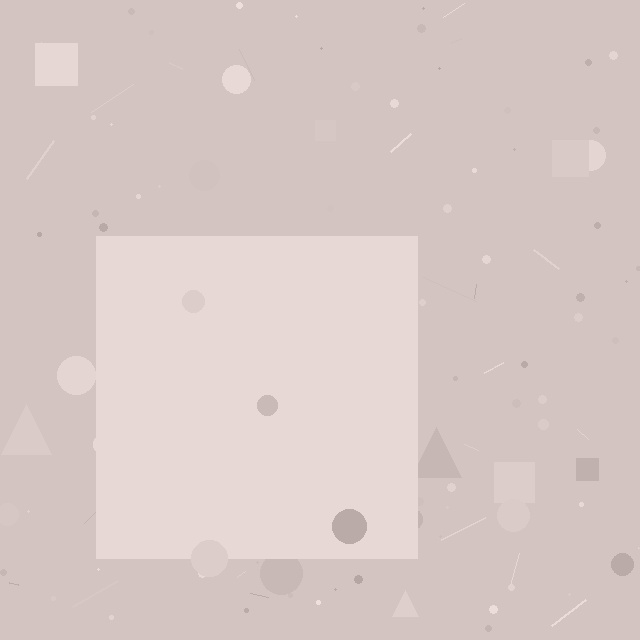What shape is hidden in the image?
A square is hidden in the image.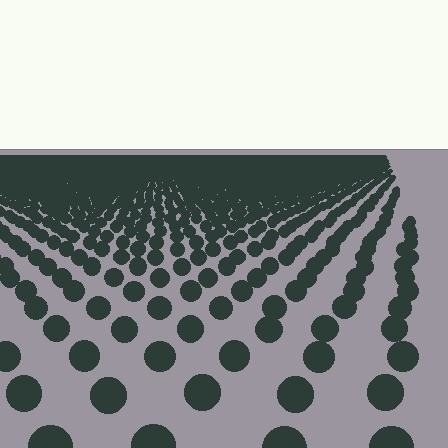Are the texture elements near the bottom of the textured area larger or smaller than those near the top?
Larger. Near the bottom, elements are closer to the viewer and appear at a bigger on-screen size.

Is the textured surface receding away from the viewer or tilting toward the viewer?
The surface is receding away from the viewer. Texture elements get smaller and denser toward the top.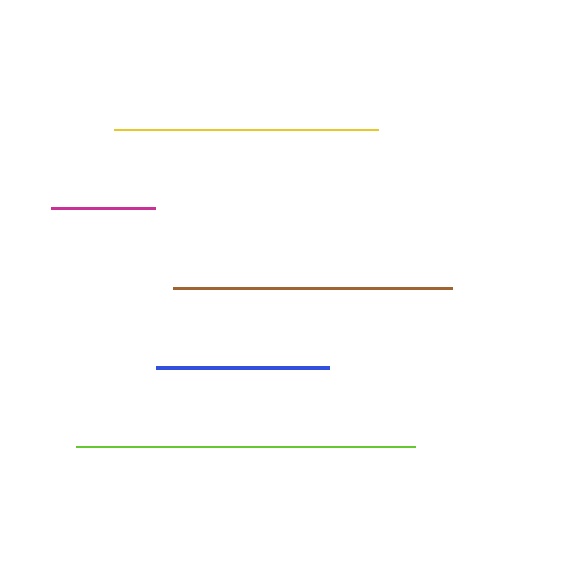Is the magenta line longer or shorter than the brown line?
The brown line is longer than the magenta line.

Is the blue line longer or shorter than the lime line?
The lime line is longer than the blue line.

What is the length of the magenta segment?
The magenta segment is approximately 104 pixels long.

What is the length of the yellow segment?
The yellow segment is approximately 263 pixels long.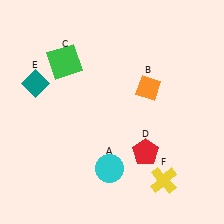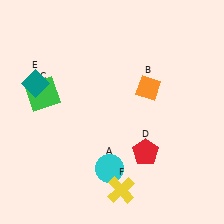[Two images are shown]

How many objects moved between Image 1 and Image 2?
2 objects moved between the two images.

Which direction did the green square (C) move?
The green square (C) moved down.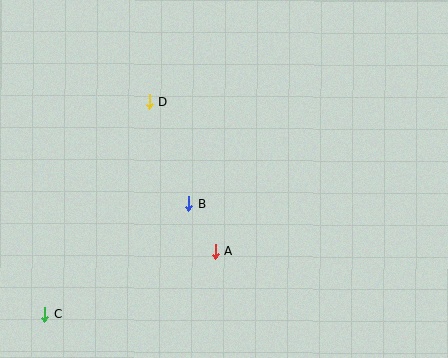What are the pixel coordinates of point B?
Point B is at (189, 203).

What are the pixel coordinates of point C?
Point C is at (45, 314).